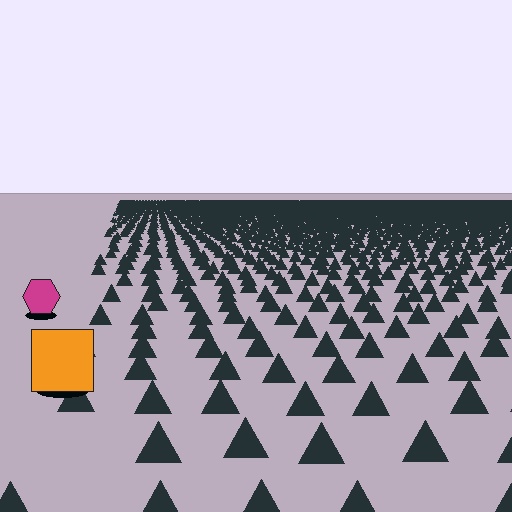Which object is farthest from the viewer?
The magenta hexagon is farthest from the viewer. It appears smaller and the ground texture around it is denser.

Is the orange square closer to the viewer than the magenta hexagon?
Yes. The orange square is closer — you can tell from the texture gradient: the ground texture is coarser near it.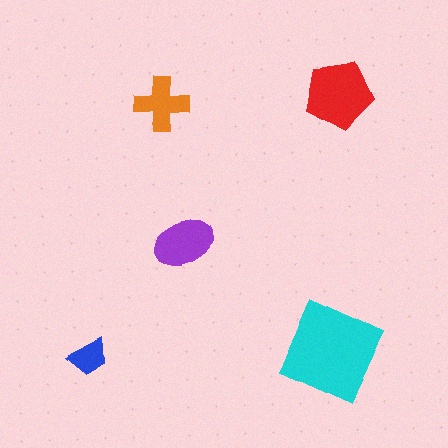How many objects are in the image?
There are 5 objects in the image.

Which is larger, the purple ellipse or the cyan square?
The cyan square.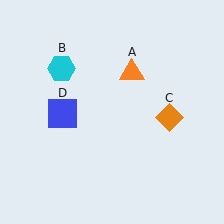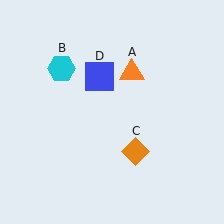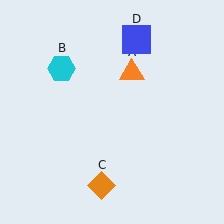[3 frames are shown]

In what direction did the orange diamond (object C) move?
The orange diamond (object C) moved down and to the left.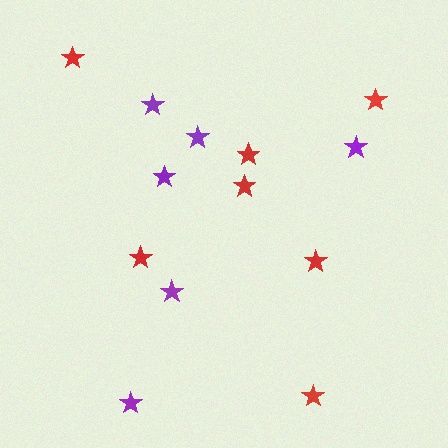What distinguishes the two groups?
There are 2 groups: one group of red stars (7) and one group of purple stars (6).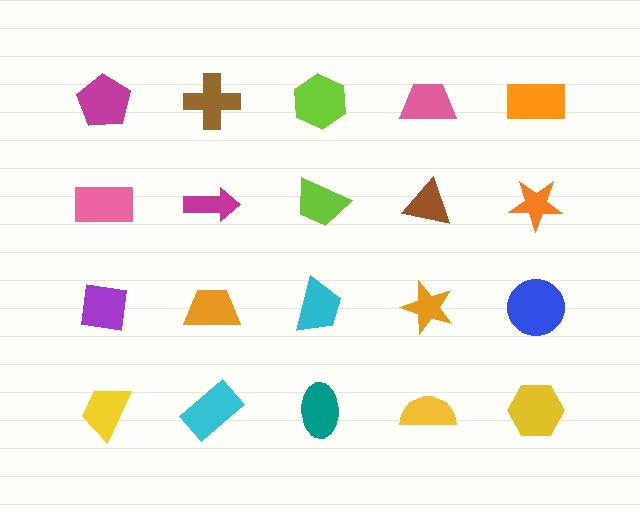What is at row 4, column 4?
A yellow semicircle.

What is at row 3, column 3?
A cyan trapezoid.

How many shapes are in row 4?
5 shapes.